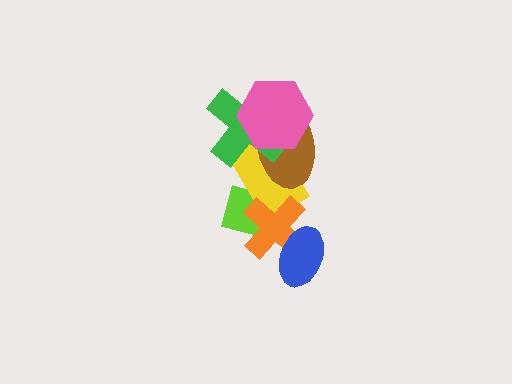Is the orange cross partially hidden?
Yes, it is partially covered by another shape.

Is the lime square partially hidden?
Yes, it is partially covered by another shape.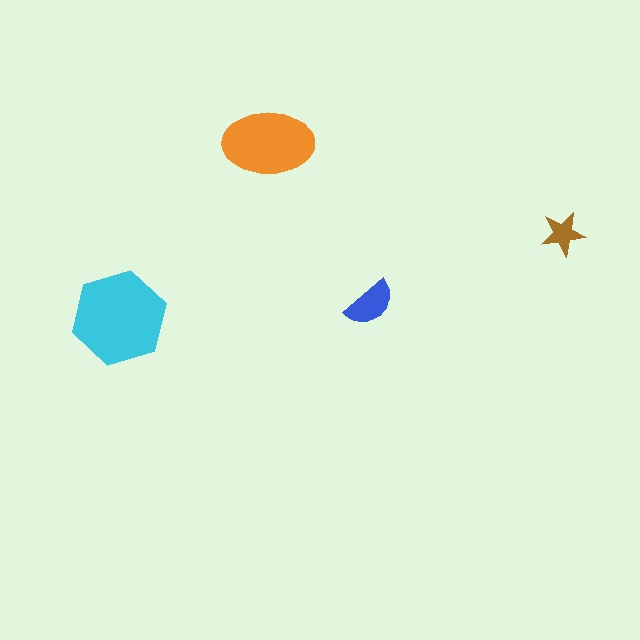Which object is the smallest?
The brown star.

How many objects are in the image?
There are 4 objects in the image.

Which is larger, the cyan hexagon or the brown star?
The cyan hexagon.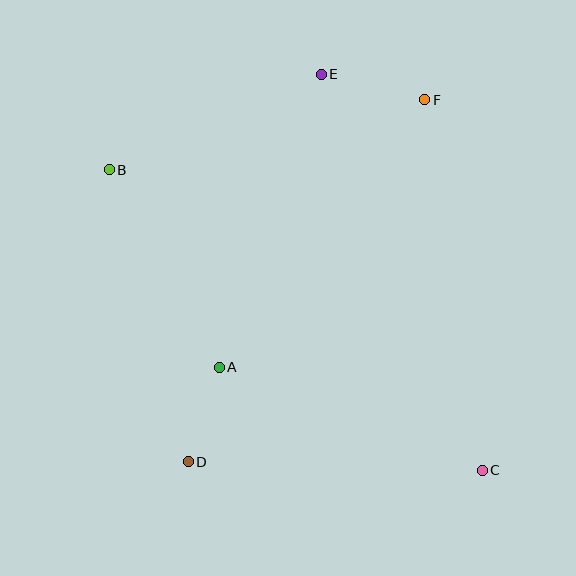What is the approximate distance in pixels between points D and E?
The distance between D and E is approximately 410 pixels.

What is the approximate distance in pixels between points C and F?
The distance between C and F is approximately 375 pixels.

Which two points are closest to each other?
Points A and D are closest to each other.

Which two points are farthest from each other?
Points B and C are farthest from each other.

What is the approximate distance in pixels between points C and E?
The distance between C and E is approximately 428 pixels.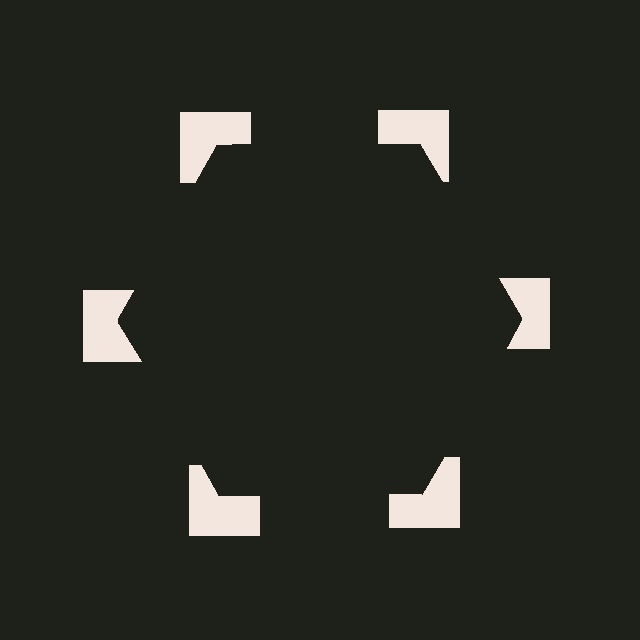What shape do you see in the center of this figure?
An illusory hexagon — its edges are inferred from the aligned wedge cuts in the notched squares, not physically drawn.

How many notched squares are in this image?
There are 6 — one at each vertex of the illusory hexagon.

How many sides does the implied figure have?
6 sides.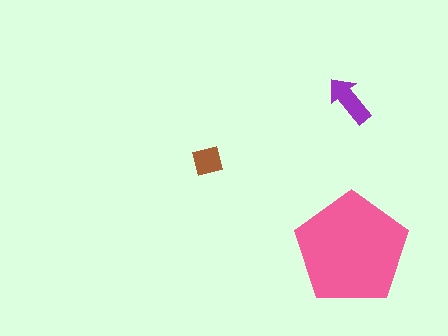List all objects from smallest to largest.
The brown square, the purple arrow, the pink pentagon.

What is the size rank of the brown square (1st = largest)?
3rd.